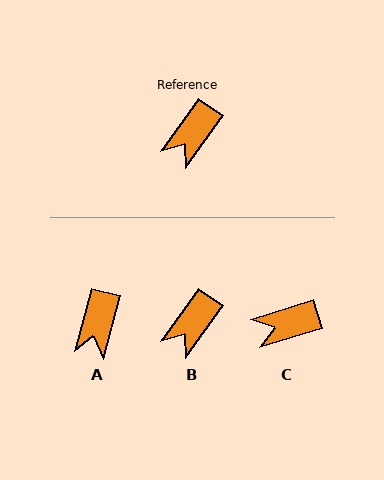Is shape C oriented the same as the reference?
No, it is off by about 38 degrees.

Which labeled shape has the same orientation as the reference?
B.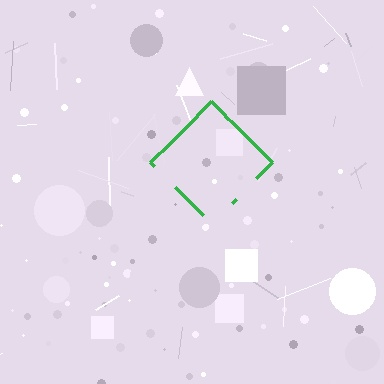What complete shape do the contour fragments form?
The contour fragments form a diamond.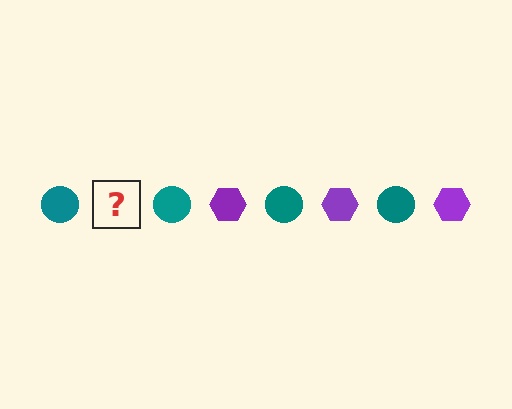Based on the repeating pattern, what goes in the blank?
The blank should be a purple hexagon.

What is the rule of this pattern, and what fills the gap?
The rule is that the pattern alternates between teal circle and purple hexagon. The gap should be filled with a purple hexagon.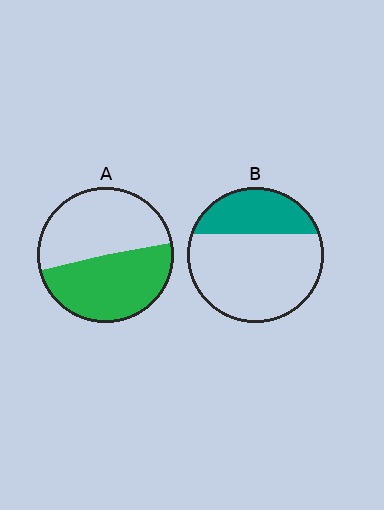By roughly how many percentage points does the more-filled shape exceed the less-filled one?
By roughly 20 percentage points (A over B).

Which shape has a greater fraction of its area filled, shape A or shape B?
Shape A.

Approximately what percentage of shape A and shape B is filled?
A is approximately 50% and B is approximately 30%.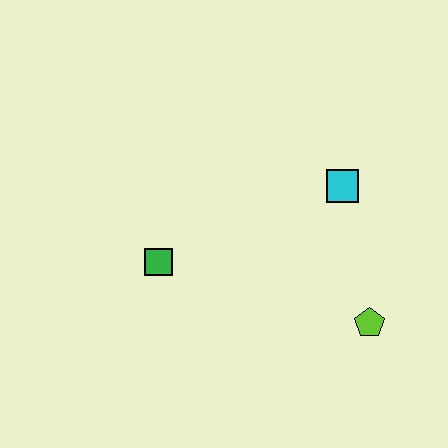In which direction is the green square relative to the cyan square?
The green square is to the left of the cyan square.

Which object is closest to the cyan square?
The lime pentagon is closest to the cyan square.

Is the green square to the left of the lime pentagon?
Yes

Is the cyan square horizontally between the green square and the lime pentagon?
Yes